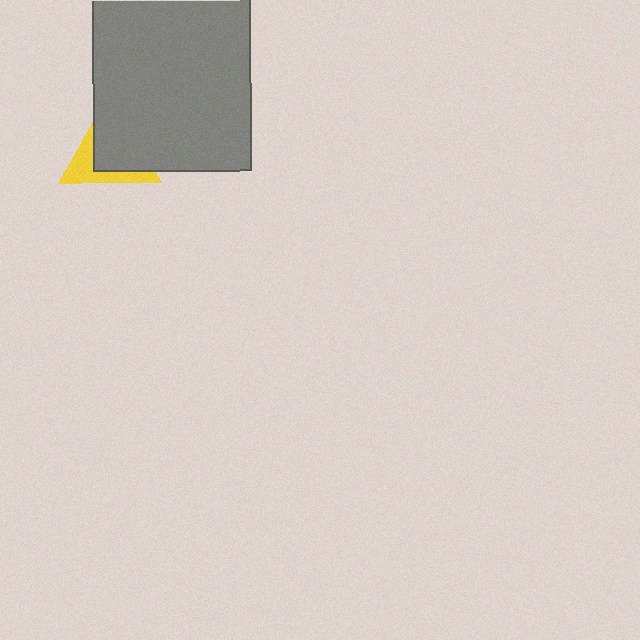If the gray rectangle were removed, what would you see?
You would see the complete yellow triangle.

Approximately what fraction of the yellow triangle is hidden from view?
Roughly 64% of the yellow triangle is hidden behind the gray rectangle.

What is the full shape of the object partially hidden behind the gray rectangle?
The partially hidden object is a yellow triangle.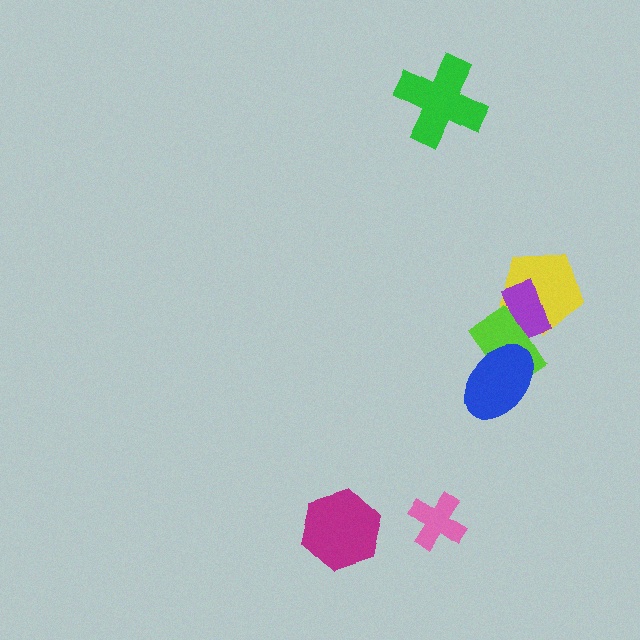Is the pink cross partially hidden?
No, no other shape covers it.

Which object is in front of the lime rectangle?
The blue ellipse is in front of the lime rectangle.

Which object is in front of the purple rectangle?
The lime rectangle is in front of the purple rectangle.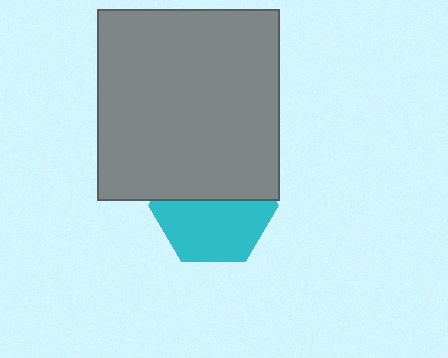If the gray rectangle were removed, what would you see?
You would see the complete cyan hexagon.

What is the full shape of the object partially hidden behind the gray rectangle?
The partially hidden object is a cyan hexagon.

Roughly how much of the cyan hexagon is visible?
About half of it is visible (roughly 55%).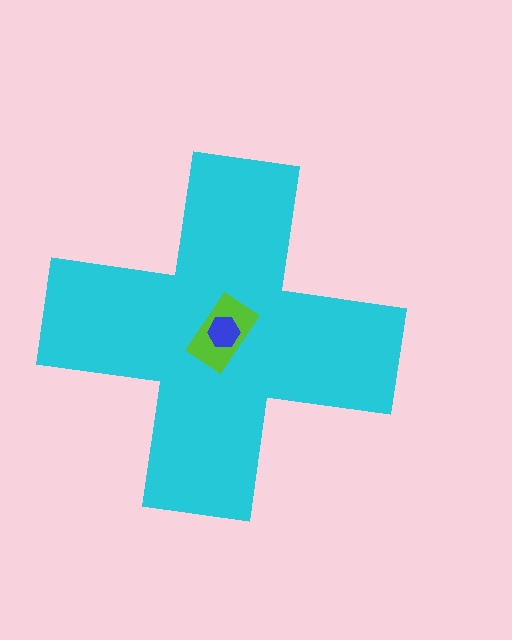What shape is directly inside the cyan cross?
The lime rectangle.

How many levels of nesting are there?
3.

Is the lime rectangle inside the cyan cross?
Yes.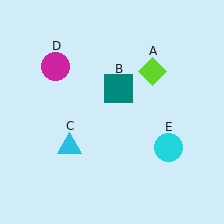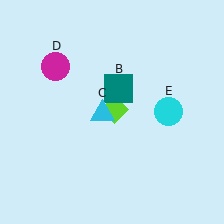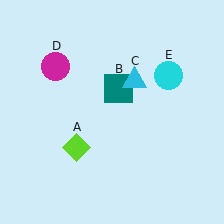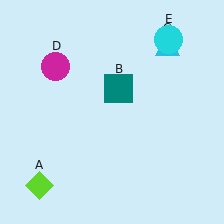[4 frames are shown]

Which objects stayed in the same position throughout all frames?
Teal square (object B) and magenta circle (object D) remained stationary.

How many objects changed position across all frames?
3 objects changed position: lime diamond (object A), cyan triangle (object C), cyan circle (object E).